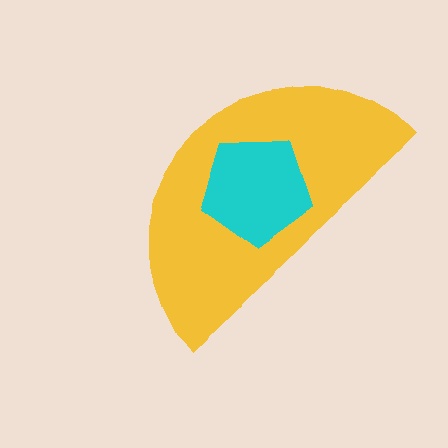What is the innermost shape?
The cyan pentagon.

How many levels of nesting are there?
2.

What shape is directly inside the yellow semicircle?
The cyan pentagon.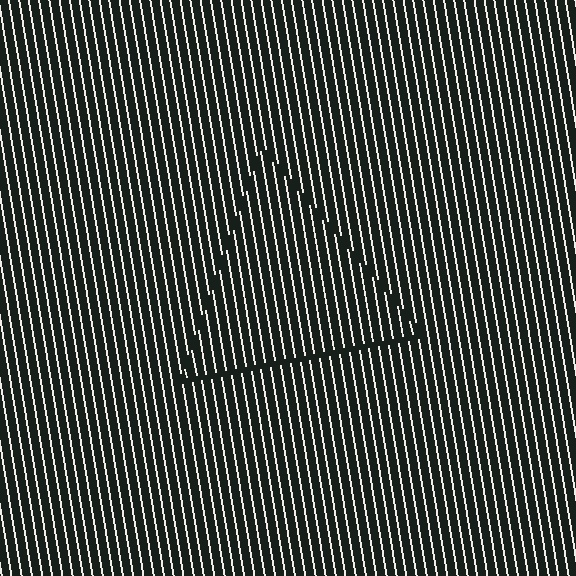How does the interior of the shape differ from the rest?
The interior of the shape contains the same grating, shifted by half a period — the contour is defined by the phase discontinuity where line-ends from the inner and outer gratings abut.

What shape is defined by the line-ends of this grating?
An illusory triangle. The interior of the shape contains the same grating, shifted by half a period — the contour is defined by the phase discontinuity where line-ends from the inner and outer gratings abut.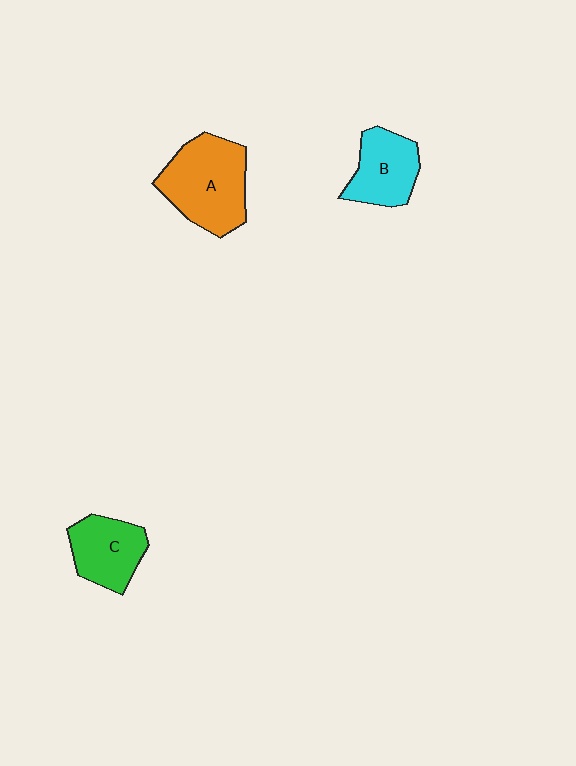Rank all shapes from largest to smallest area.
From largest to smallest: A (orange), C (green), B (cyan).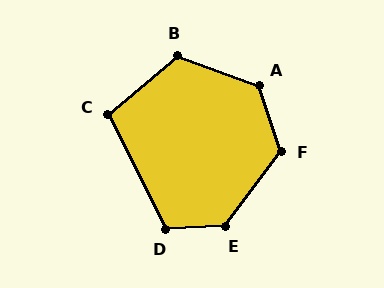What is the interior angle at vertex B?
Approximately 120 degrees (obtuse).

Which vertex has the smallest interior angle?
C, at approximately 103 degrees.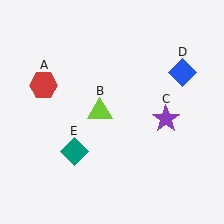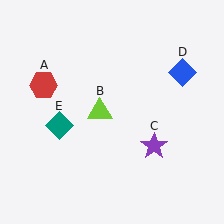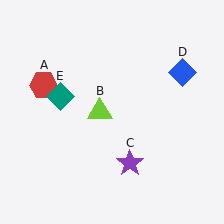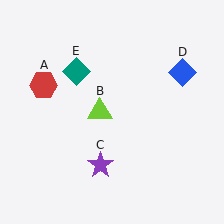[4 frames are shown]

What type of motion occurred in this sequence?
The purple star (object C), teal diamond (object E) rotated clockwise around the center of the scene.